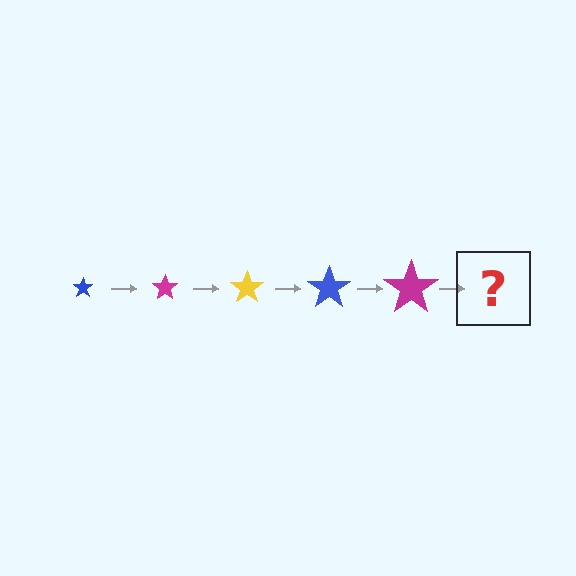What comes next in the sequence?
The next element should be a yellow star, larger than the previous one.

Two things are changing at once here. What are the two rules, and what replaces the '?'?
The two rules are that the star grows larger each step and the color cycles through blue, magenta, and yellow. The '?' should be a yellow star, larger than the previous one.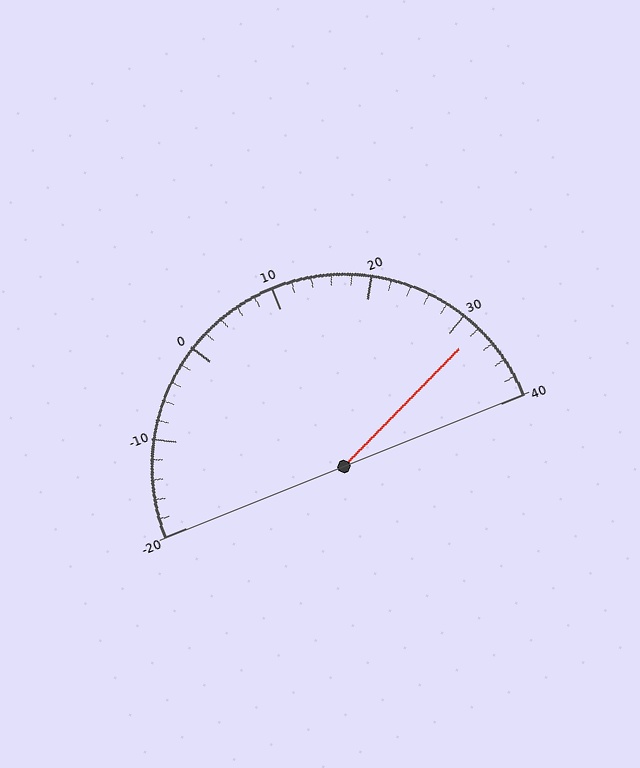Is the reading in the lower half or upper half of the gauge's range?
The reading is in the upper half of the range (-20 to 40).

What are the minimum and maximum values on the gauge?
The gauge ranges from -20 to 40.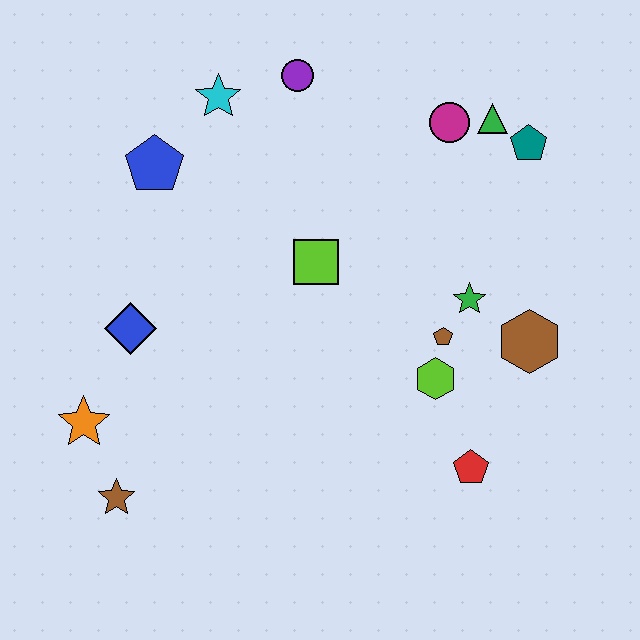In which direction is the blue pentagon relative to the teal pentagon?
The blue pentagon is to the left of the teal pentagon.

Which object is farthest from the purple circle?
The brown star is farthest from the purple circle.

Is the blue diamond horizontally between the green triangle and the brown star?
Yes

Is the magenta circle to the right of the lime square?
Yes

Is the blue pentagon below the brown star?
No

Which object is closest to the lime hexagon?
The brown pentagon is closest to the lime hexagon.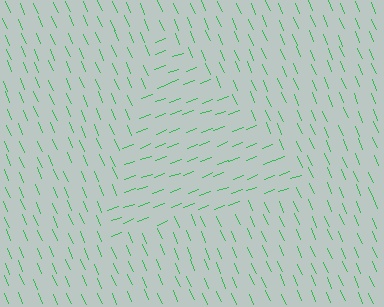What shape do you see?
I see a triangle.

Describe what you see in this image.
The image is filled with small green line segments. A triangle region in the image has lines oriented differently from the surrounding lines, creating a visible texture boundary.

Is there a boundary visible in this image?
Yes, there is a texture boundary formed by a change in line orientation.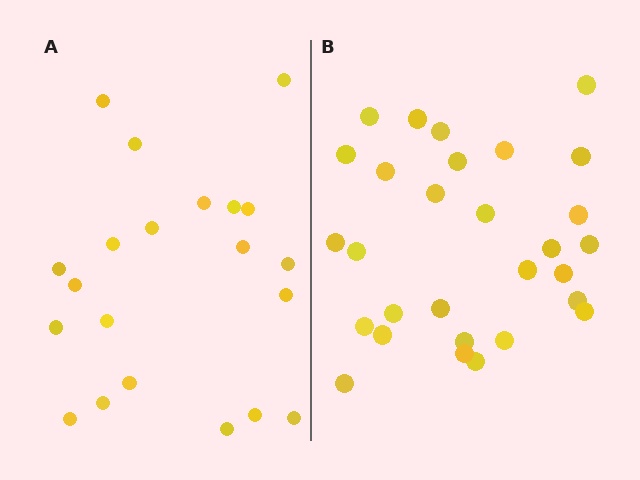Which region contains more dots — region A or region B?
Region B (the right region) has more dots.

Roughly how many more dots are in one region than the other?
Region B has roughly 8 or so more dots than region A.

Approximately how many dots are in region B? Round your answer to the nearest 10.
About 30 dots. (The exact count is 29, which rounds to 30.)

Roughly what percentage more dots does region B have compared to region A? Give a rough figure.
About 40% more.